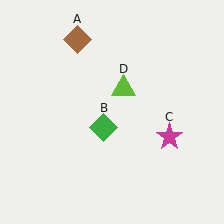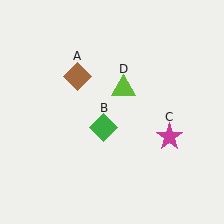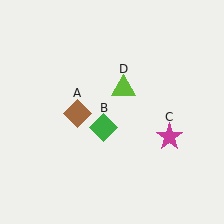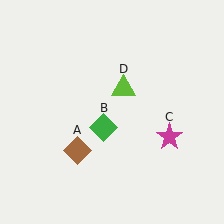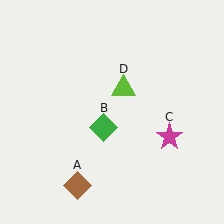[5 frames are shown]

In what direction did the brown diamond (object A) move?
The brown diamond (object A) moved down.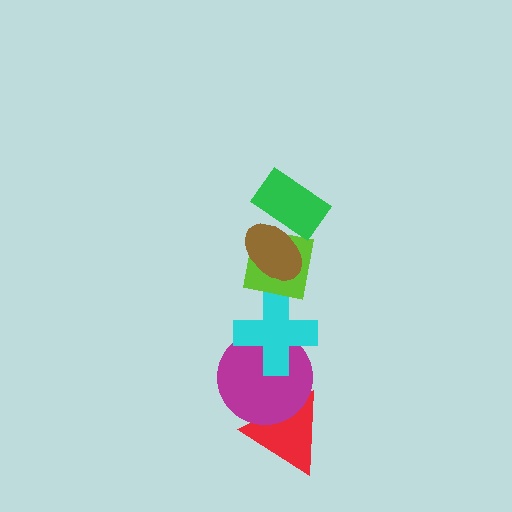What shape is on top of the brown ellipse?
The green rectangle is on top of the brown ellipse.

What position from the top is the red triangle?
The red triangle is 6th from the top.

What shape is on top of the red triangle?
The magenta circle is on top of the red triangle.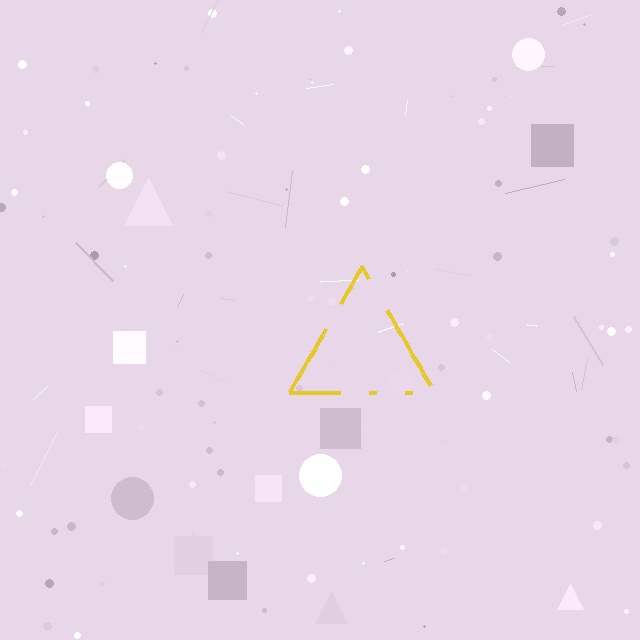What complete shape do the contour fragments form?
The contour fragments form a triangle.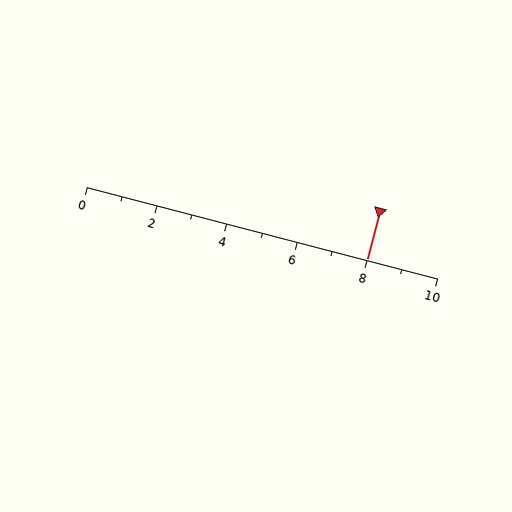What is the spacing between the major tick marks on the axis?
The major ticks are spaced 2 apart.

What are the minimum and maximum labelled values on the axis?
The axis runs from 0 to 10.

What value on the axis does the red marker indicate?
The marker indicates approximately 8.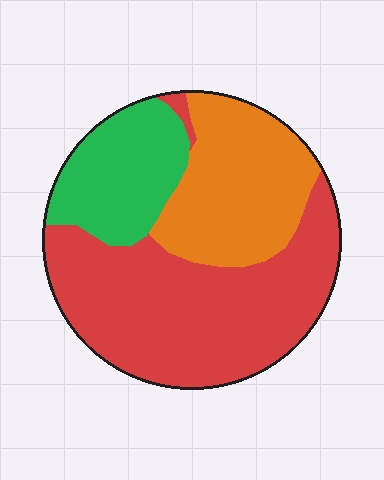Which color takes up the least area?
Green, at roughly 20%.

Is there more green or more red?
Red.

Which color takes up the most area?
Red, at roughly 50%.